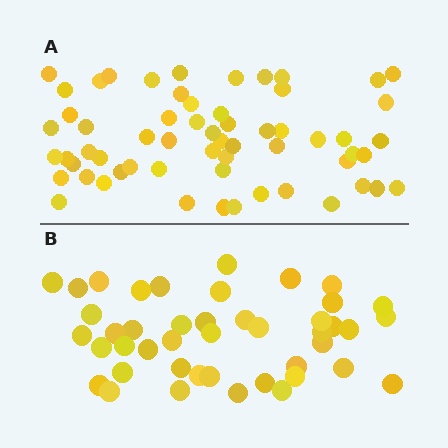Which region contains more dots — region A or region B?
Region A (the top region) has more dots.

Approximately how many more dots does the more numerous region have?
Region A has approximately 15 more dots than region B.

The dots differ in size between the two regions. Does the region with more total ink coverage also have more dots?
No. Region B has more total ink coverage because its dots are larger, but region A actually contains more individual dots. Total area can be misleading — the number of items is what matters here.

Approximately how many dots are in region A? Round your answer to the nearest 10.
About 60 dots.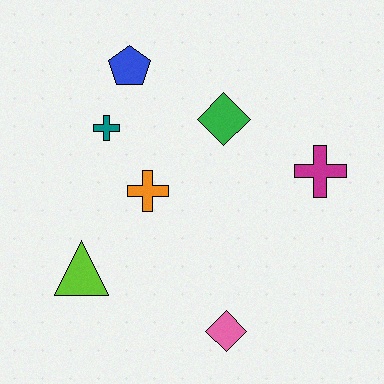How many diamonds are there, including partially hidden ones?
There are 2 diamonds.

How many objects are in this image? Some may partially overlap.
There are 7 objects.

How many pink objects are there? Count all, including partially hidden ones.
There is 1 pink object.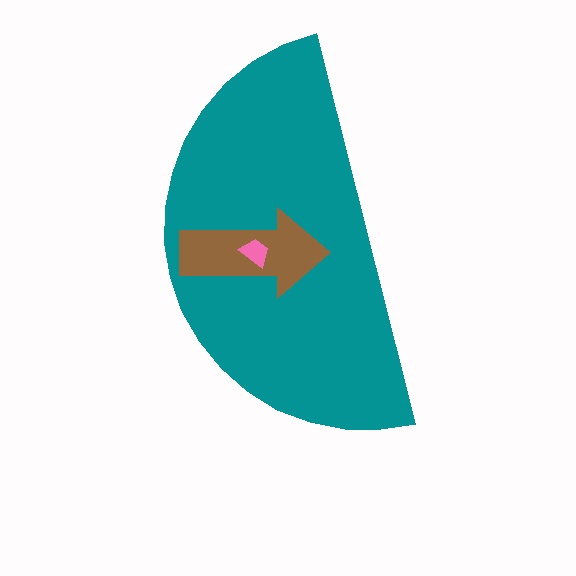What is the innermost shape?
The pink trapezoid.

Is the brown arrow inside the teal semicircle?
Yes.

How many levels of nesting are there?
3.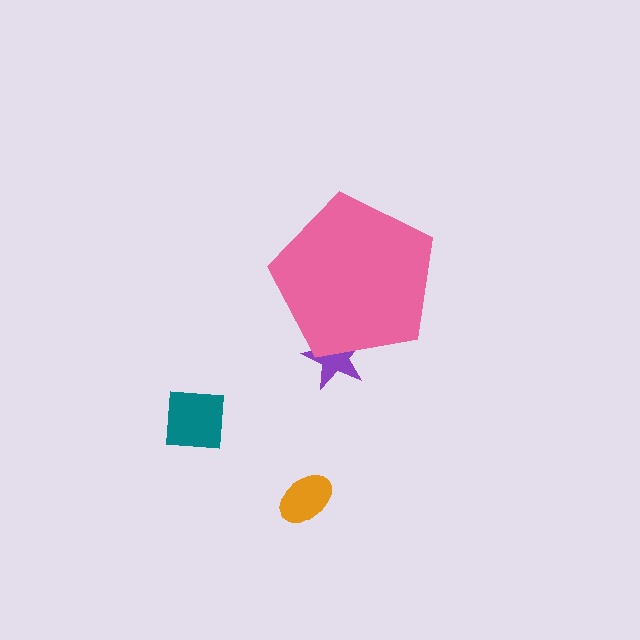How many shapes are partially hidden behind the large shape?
1 shape is partially hidden.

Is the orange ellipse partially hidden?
No, the orange ellipse is fully visible.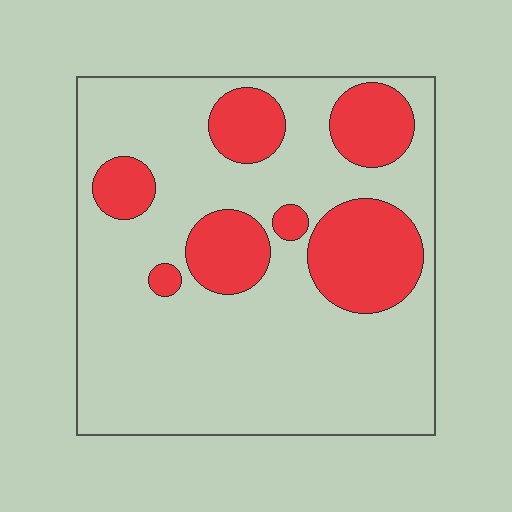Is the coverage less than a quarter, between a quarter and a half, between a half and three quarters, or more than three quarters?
Less than a quarter.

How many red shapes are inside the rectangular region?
7.